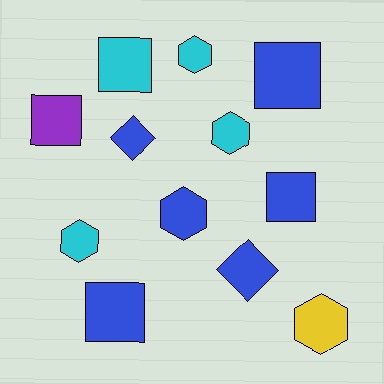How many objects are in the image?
There are 12 objects.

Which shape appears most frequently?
Square, with 5 objects.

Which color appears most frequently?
Blue, with 6 objects.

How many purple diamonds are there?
There are no purple diamonds.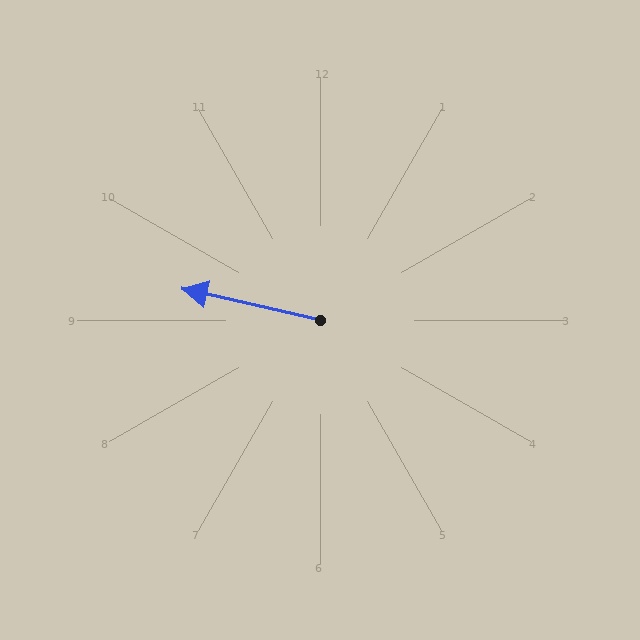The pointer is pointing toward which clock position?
Roughly 9 o'clock.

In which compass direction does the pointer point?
West.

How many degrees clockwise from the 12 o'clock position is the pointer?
Approximately 283 degrees.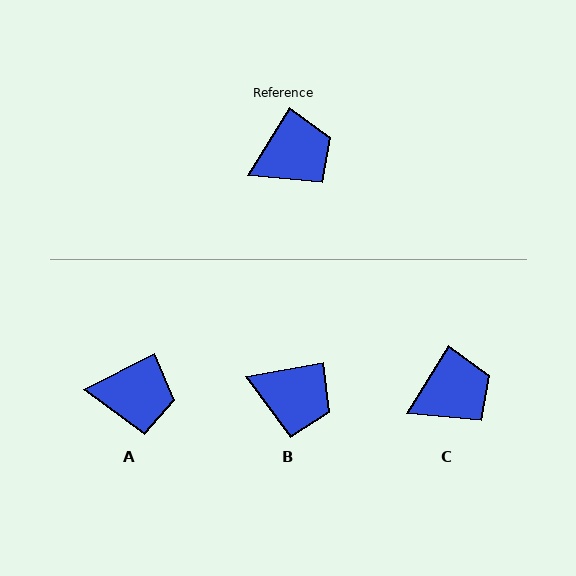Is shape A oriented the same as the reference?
No, it is off by about 31 degrees.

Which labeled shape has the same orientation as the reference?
C.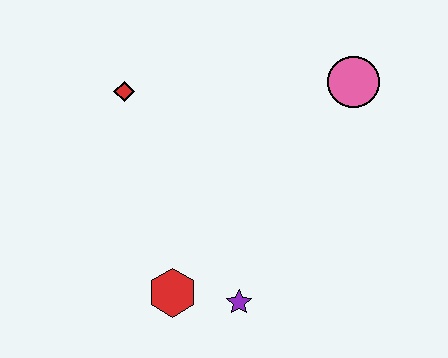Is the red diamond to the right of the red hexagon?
No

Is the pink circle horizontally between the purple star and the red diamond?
No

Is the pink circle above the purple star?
Yes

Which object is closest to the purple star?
The red hexagon is closest to the purple star.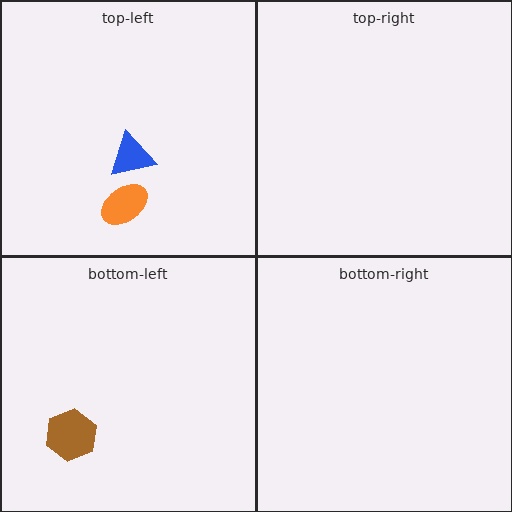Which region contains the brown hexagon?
The bottom-left region.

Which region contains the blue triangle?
The top-left region.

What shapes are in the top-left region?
The blue triangle, the orange ellipse.